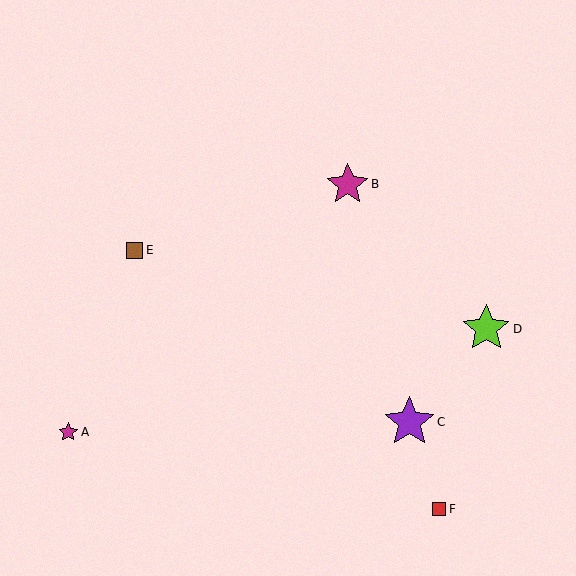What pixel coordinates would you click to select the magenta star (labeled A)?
Click at (68, 432) to select the magenta star A.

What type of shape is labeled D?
Shape D is a lime star.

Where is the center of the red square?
The center of the red square is at (439, 509).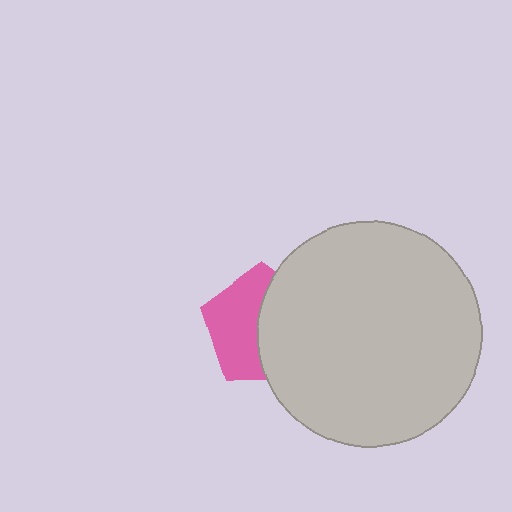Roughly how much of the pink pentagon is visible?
About half of it is visible (roughly 49%).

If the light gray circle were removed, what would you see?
You would see the complete pink pentagon.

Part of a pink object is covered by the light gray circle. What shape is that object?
It is a pentagon.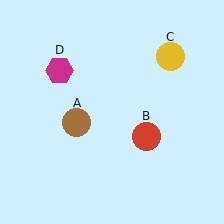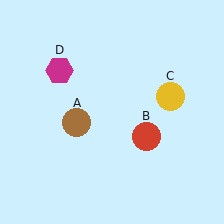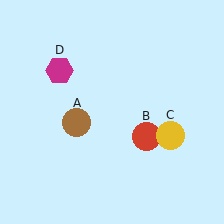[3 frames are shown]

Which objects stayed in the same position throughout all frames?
Brown circle (object A) and red circle (object B) and magenta hexagon (object D) remained stationary.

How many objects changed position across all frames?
1 object changed position: yellow circle (object C).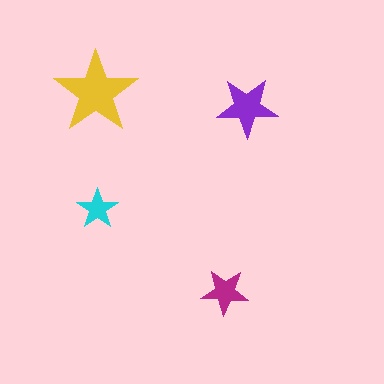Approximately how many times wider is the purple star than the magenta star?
About 1.5 times wider.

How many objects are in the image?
There are 4 objects in the image.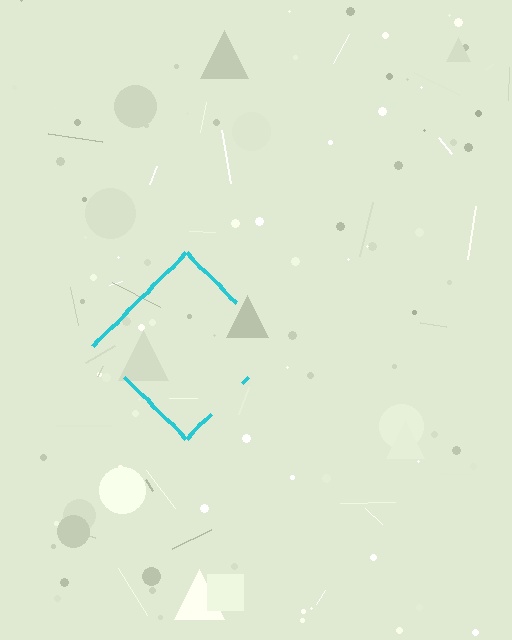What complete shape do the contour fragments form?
The contour fragments form a diamond.